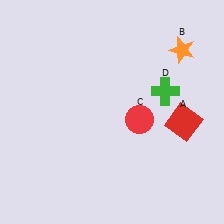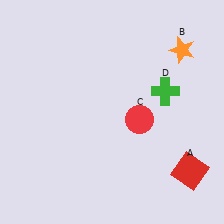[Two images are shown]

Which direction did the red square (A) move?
The red square (A) moved down.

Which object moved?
The red square (A) moved down.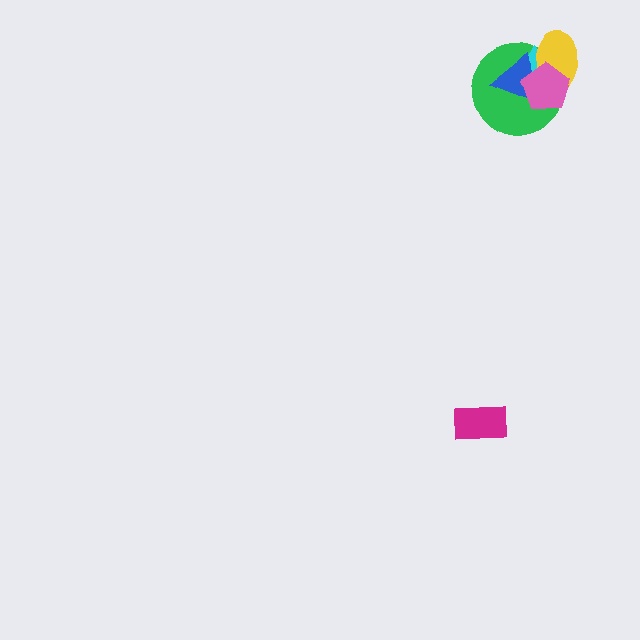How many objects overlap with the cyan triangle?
4 objects overlap with the cyan triangle.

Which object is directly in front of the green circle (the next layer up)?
The cyan triangle is directly in front of the green circle.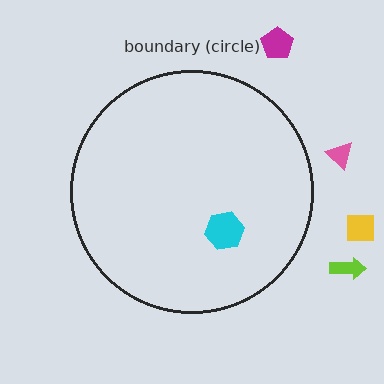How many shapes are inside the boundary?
1 inside, 4 outside.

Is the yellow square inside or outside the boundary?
Outside.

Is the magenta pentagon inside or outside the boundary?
Outside.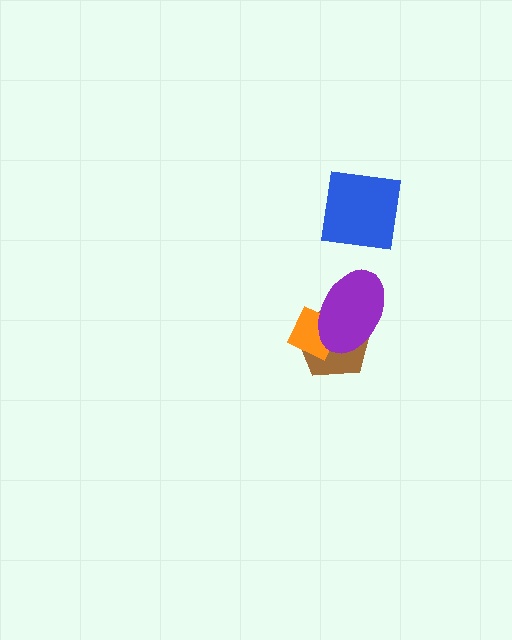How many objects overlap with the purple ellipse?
2 objects overlap with the purple ellipse.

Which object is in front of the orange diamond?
The purple ellipse is in front of the orange diamond.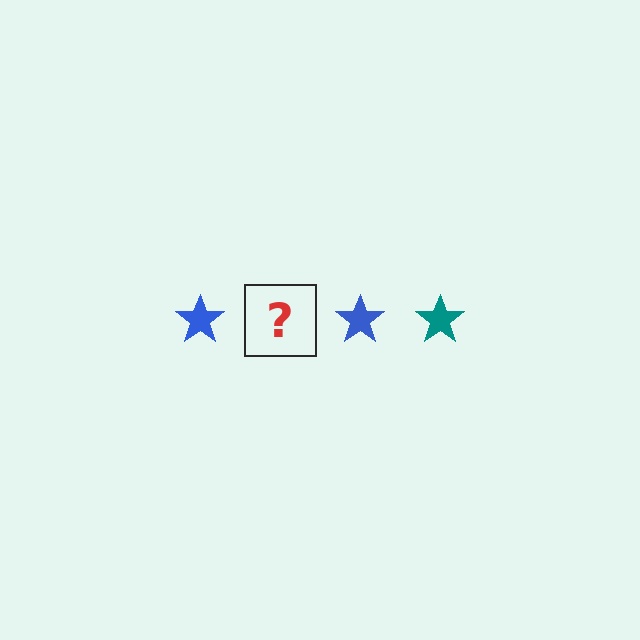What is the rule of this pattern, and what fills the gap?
The rule is that the pattern cycles through blue, teal stars. The gap should be filled with a teal star.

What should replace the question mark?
The question mark should be replaced with a teal star.